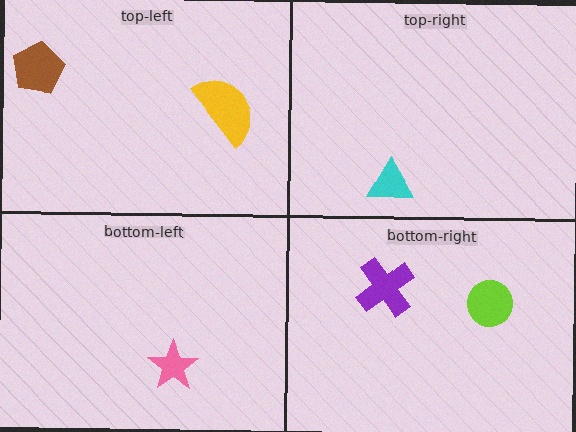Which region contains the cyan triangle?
The top-right region.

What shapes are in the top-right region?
The cyan triangle.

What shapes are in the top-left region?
The brown pentagon, the yellow semicircle.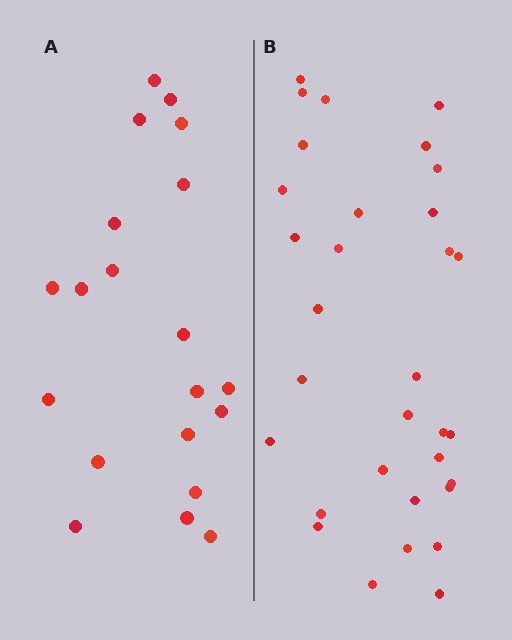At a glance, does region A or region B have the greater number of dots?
Region B (the right region) has more dots.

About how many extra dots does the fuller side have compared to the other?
Region B has roughly 12 or so more dots than region A.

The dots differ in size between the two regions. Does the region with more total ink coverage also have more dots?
No. Region A has more total ink coverage because its dots are larger, but region B actually contains more individual dots. Total area can be misleading — the number of items is what matters here.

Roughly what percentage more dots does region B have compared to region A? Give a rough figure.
About 60% more.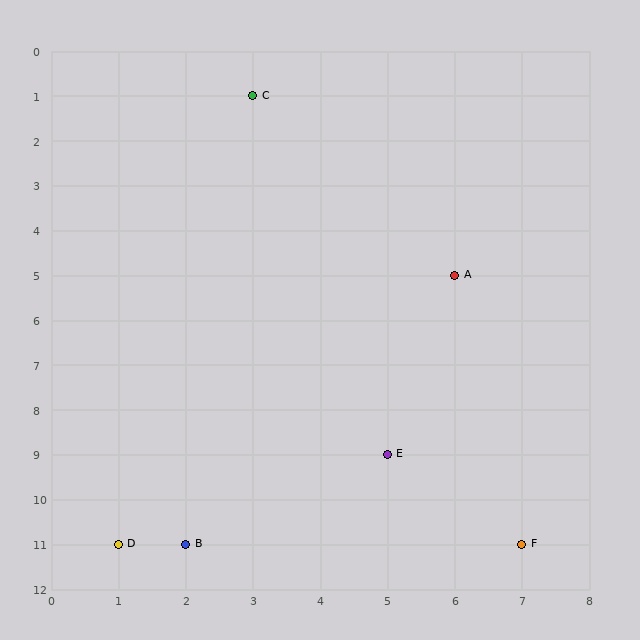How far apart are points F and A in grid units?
Points F and A are 1 column and 6 rows apart (about 6.1 grid units diagonally).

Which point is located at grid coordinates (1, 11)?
Point D is at (1, 11).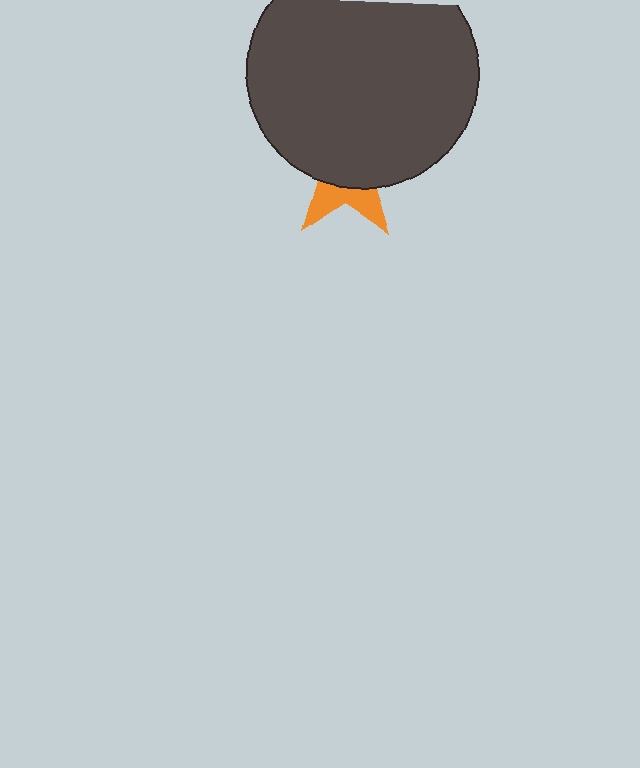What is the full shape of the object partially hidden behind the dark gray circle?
The partially hidden object is an orange star.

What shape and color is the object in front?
The object in front is a dark gray circle.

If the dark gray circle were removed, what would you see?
You would see the complete orange star.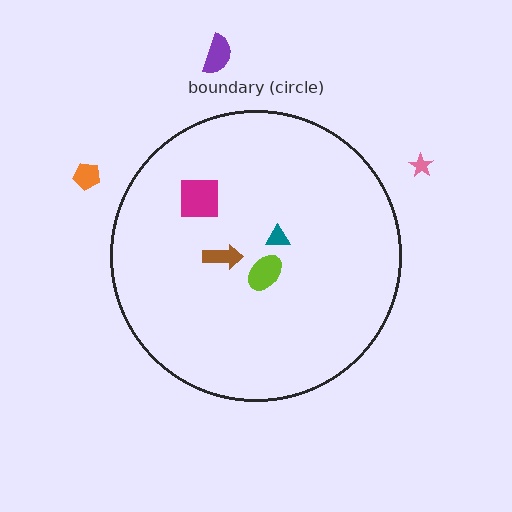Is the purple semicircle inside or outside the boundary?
Outside.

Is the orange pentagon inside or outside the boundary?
Outside.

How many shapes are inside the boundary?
4 inside, 3 outside.